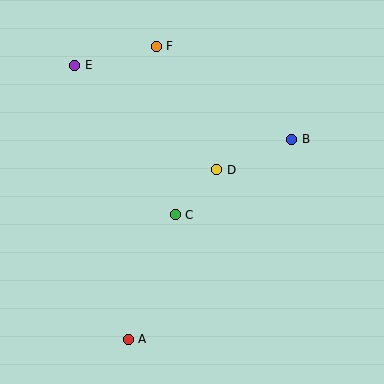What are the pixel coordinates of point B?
Point B is at (292, 139).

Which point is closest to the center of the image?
Point C at (175, 215) is closest to the center.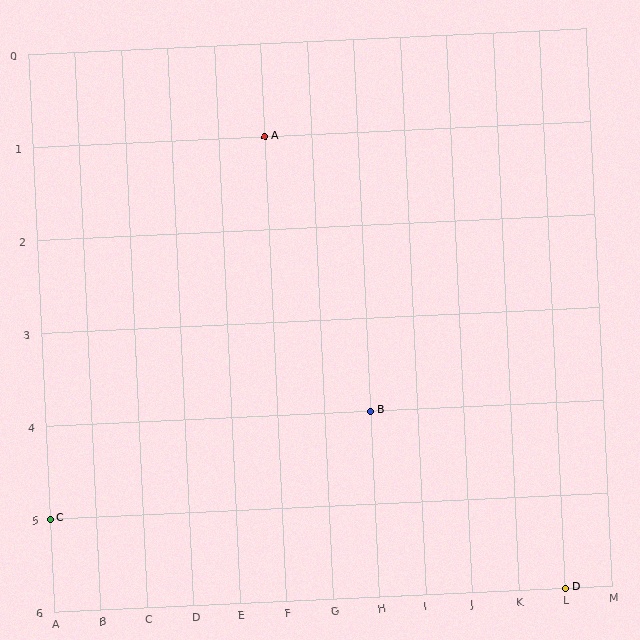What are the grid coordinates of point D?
Point D is at grid coordinates (L, 6).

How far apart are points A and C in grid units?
Points A and C are 5 columns and 4 rows apart (about 6.4 grid units diagonally).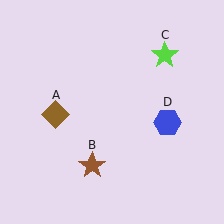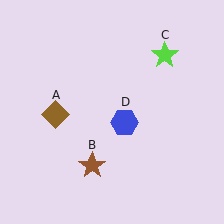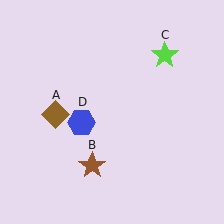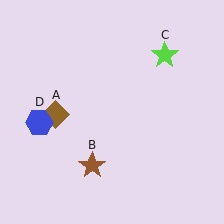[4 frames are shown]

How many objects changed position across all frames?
1 object changed position: blue hexagon (object D).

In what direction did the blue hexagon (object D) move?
The blue hexagon (object D) moved left.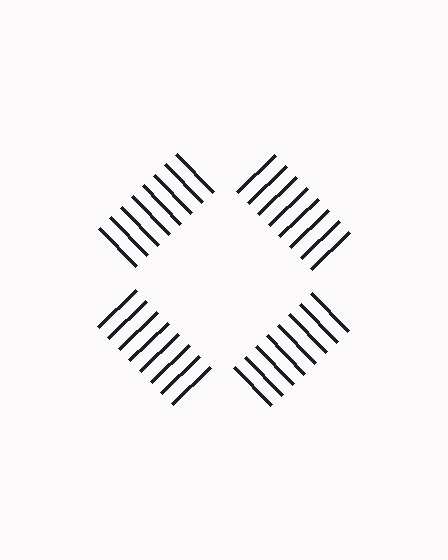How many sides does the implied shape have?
4 sides — the line-ends trace a square.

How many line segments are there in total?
32 — 8 along each of the 4 edges.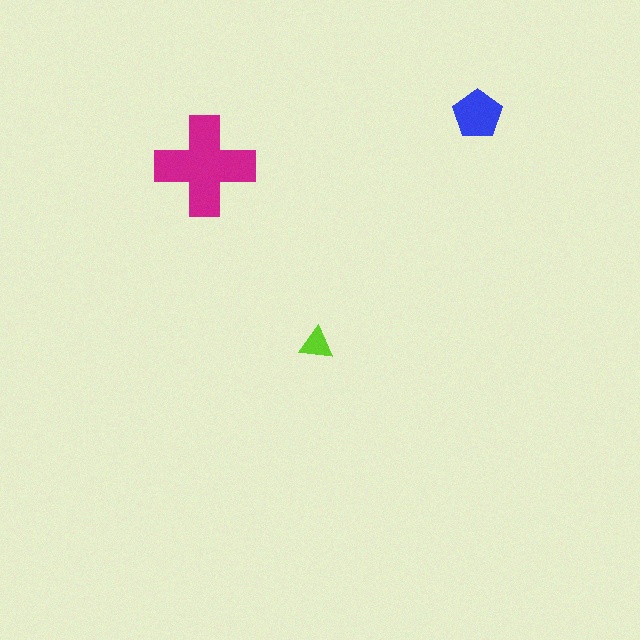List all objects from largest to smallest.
The magenta cross, the blue pentagon, the lime triangle.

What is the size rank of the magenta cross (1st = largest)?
1st.